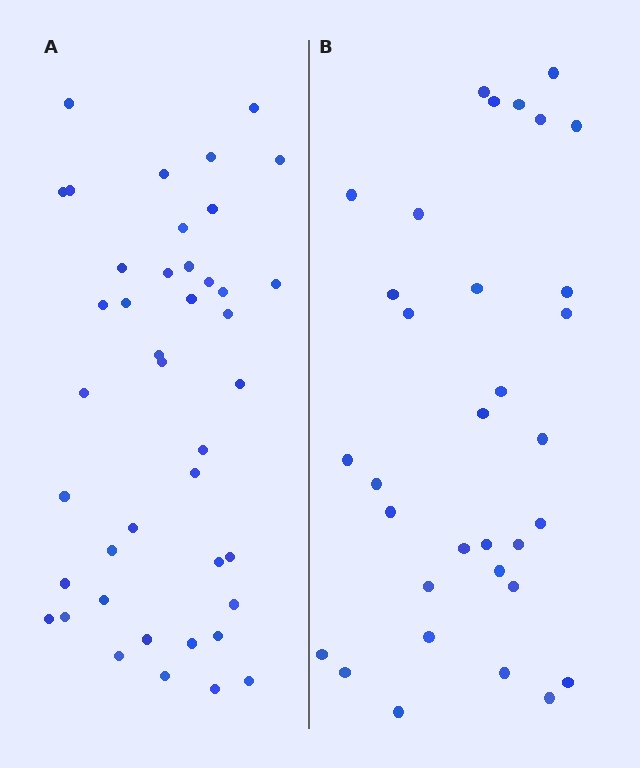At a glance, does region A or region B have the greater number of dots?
Region A (the left region) has more dots.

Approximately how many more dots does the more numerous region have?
Region A has roughly 8 or so more dots than region B.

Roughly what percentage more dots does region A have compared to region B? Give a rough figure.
About 25% more.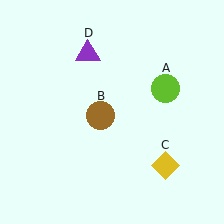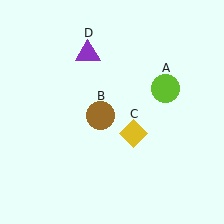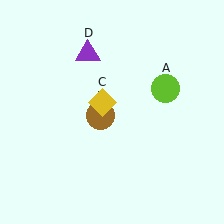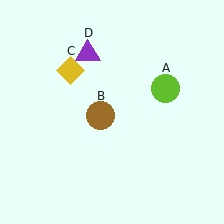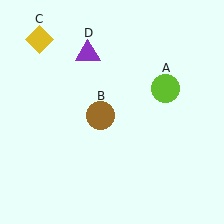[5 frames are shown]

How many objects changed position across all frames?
1 object changed position: yellow diamond (object C).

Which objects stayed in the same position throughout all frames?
Lime circle (object A) and brown circle (object B) and purple triangle (object D) remained stationary.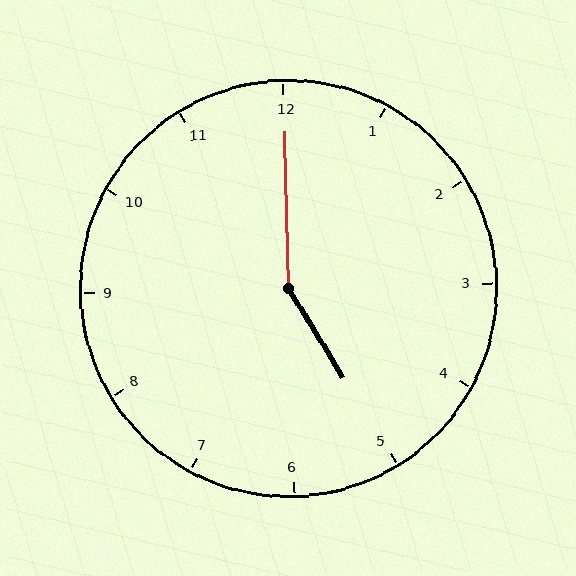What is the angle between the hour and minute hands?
Approximately 150 degrees.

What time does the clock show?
5:00.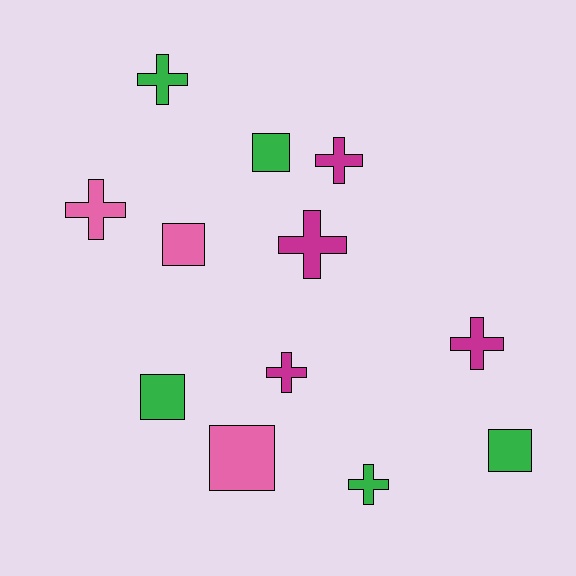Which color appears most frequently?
Green, with 5 objects.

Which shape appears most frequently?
Cross, with 7 objects.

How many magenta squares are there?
There are no magenta squares.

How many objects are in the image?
There are 12 objects.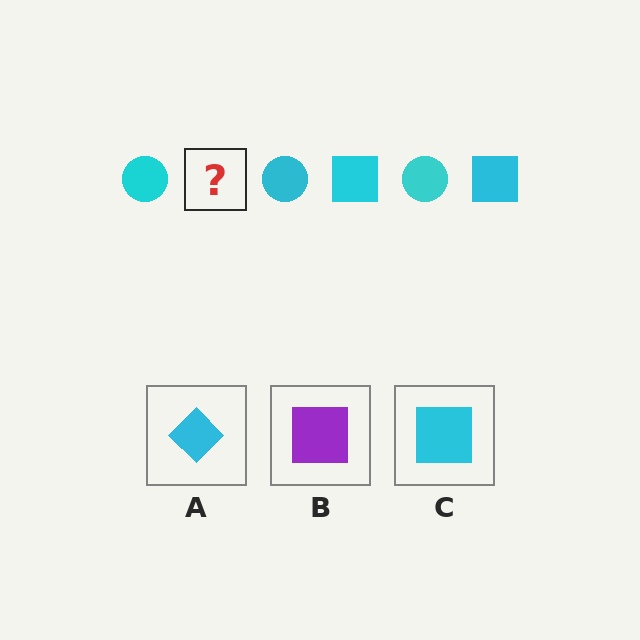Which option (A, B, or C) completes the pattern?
C.